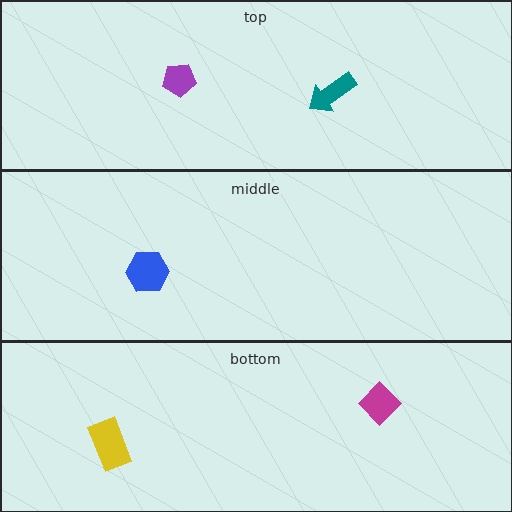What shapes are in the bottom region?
The magenta diamond, the yellow rectangle.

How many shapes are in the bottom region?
2.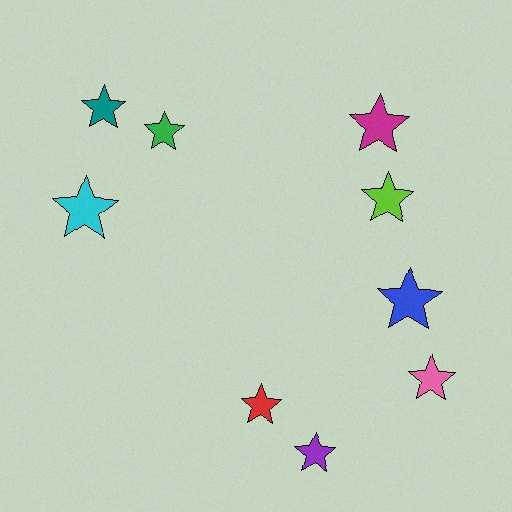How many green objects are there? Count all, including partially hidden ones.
There is 1 green object.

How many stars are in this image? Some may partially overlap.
There are 9 stars.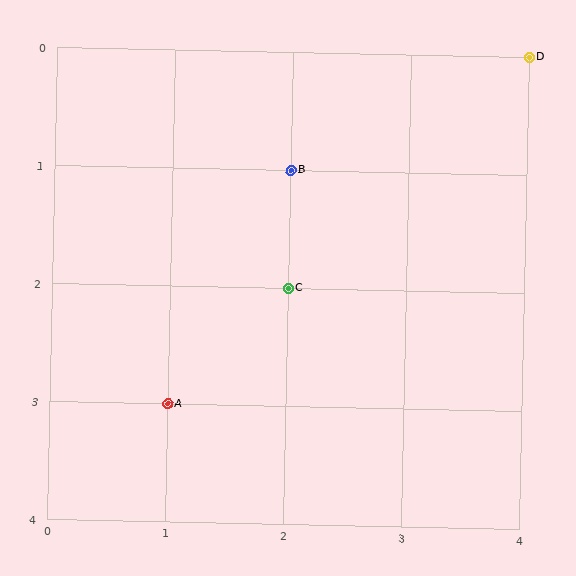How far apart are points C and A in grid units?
Points C and A are 1 column and 1 row apart (about 1.4 grid units diagonally).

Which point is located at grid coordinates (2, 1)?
Point B is at (2, 1).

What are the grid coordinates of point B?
Point B is at grid coordinates (2, 1).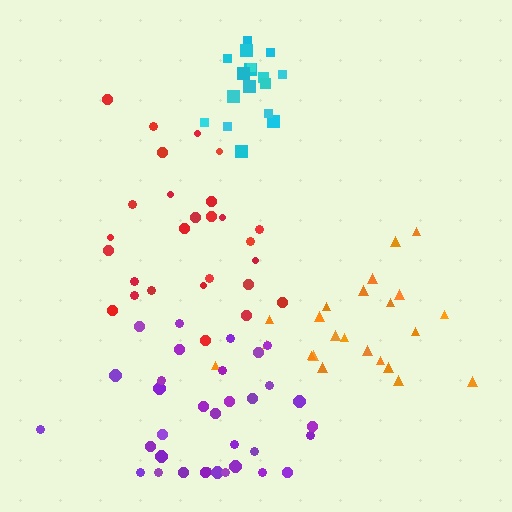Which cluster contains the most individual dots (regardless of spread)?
Purple (34).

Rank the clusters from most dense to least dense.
cyan, purple, red, orange.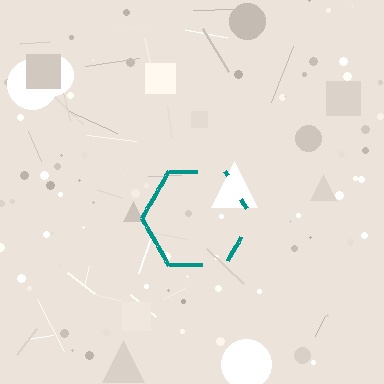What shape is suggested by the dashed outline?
The dashed outline suggests a hexagon.